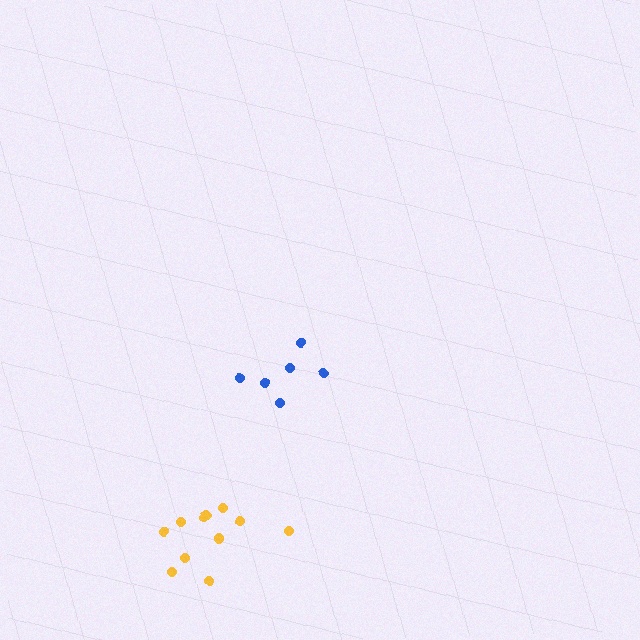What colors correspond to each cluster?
The clusters are colored: blue, yellow.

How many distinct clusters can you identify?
There are 2 distinct clusters.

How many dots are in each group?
Group 1: 6 dots, Group 2: 12 dots (18 total).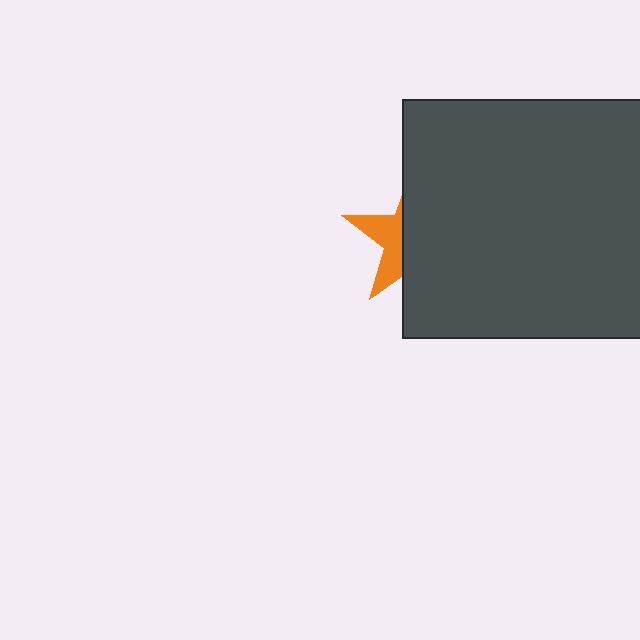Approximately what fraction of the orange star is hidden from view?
Roughly 67% of the orange star is hidden behind the dark gray square.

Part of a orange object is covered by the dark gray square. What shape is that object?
It is a star.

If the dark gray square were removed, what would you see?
You would see the complete orange star.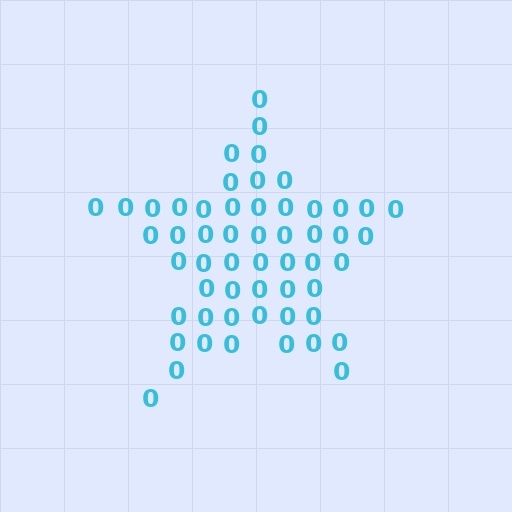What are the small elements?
The small elements are digit 0's.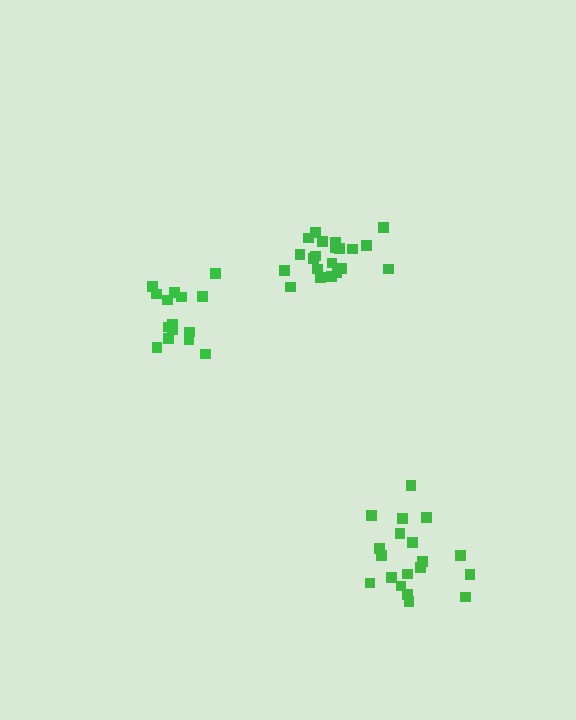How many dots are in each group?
Group 1: 15 dots, Group 2: 20 dots, Group 3: 21 dots (56 total).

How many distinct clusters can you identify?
There are 3 distinct clusters.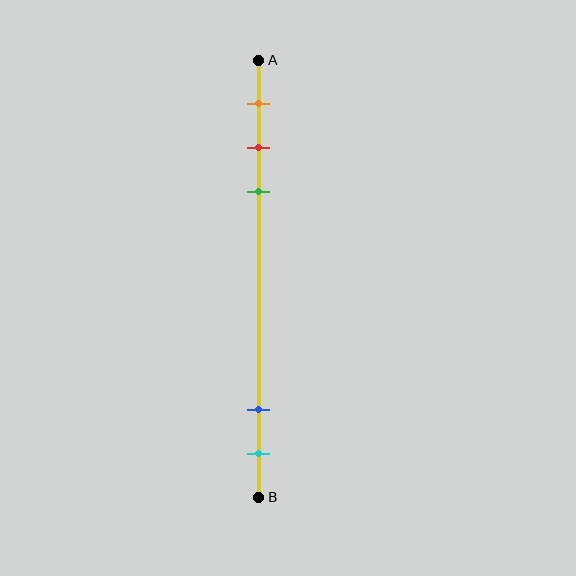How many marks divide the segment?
There are 5 marks dividing the segment.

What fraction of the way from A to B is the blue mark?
The blue mark is approximately 80% (0.8) of the way from A to B.